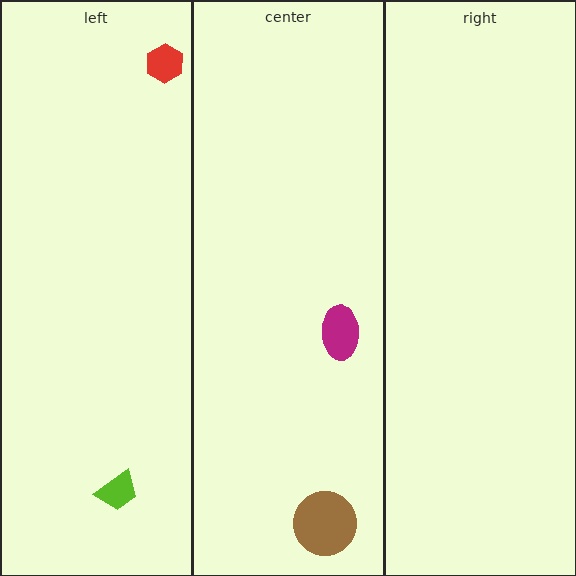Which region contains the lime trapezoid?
The left region.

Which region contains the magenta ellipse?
The center region.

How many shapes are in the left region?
2.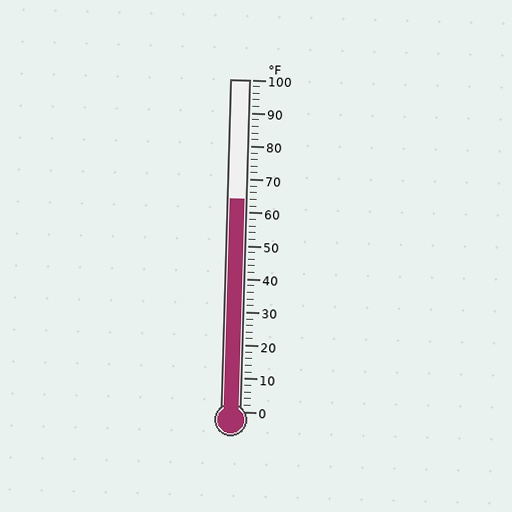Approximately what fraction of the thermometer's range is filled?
The thermometer is filled to approximately 65% of its range.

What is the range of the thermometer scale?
The thermometer scale ranges from 0°F to 100°F.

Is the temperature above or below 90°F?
The temperature is below 90°F.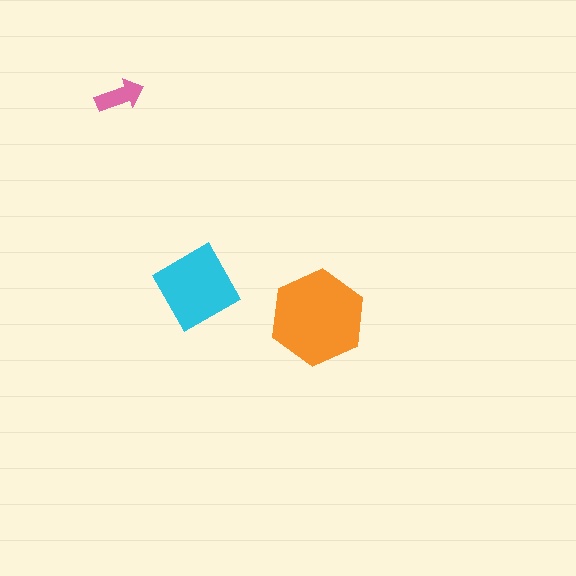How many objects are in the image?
There are 3 objects in the image.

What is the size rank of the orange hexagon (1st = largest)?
1st.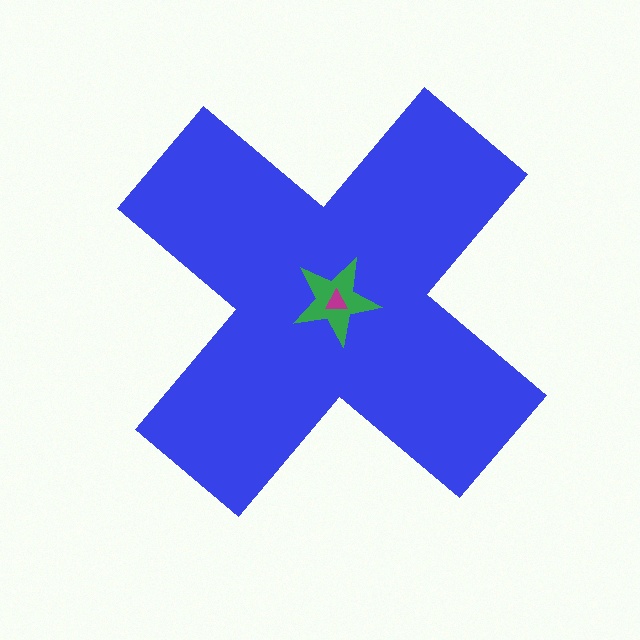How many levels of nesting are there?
3.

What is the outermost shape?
The blue cross.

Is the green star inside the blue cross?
Yes.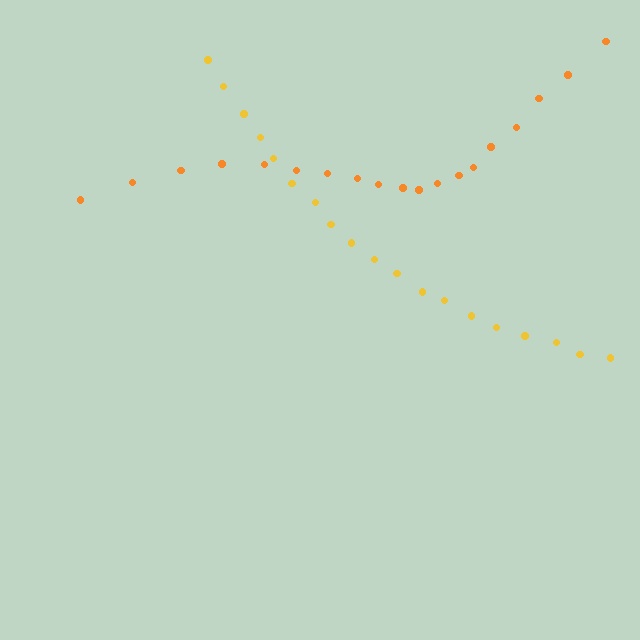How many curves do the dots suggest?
There are 2 distinct paths.